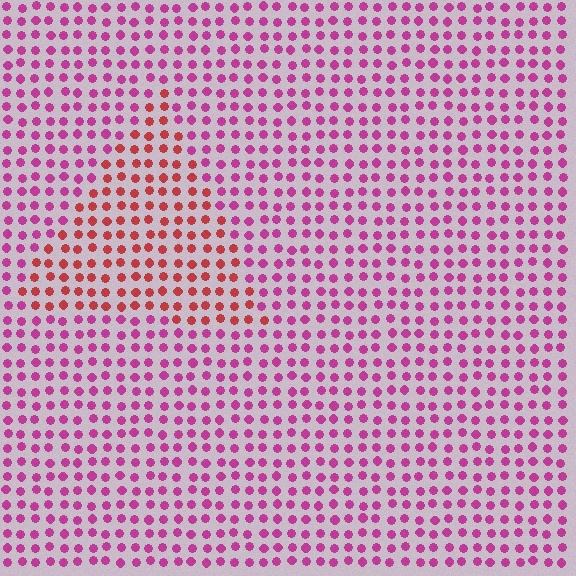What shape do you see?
I see a triangle.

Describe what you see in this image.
The image is filled with small magenta elements in a uniform arrangement. A triangle-shaped region is visible where the elements are tinted to a slightly different hue, forming a subtle color boundary.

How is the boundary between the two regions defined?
The boundary is defined purely by a slight shift in hue (about 39 degrees). Spacing, size, and orientation are identical on both sides.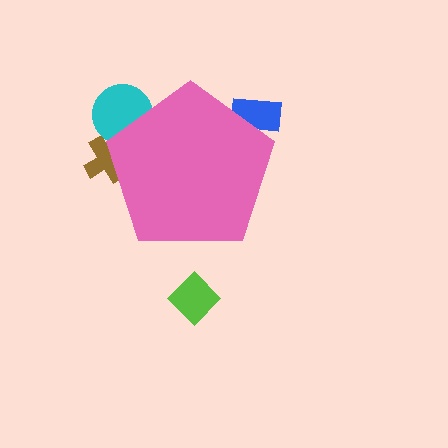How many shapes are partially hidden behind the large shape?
3 shapes are partially hidden.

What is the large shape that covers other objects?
A pink pentagon.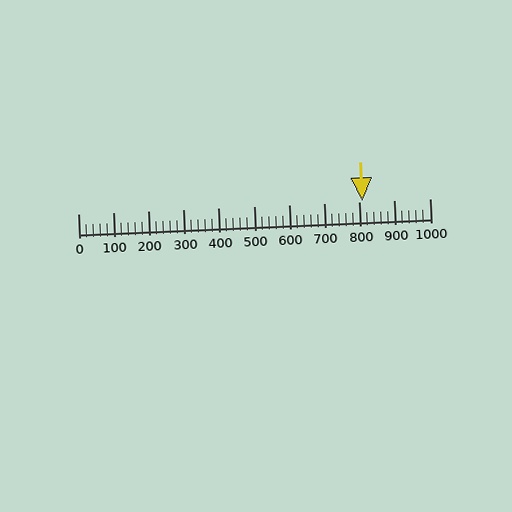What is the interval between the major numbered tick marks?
The major tick marks are spaced 100 units apart.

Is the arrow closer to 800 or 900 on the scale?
The arrow is closer to 800.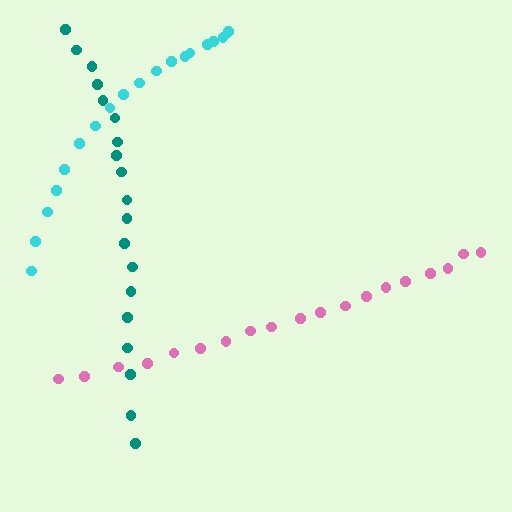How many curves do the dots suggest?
There are 3 distinct paths.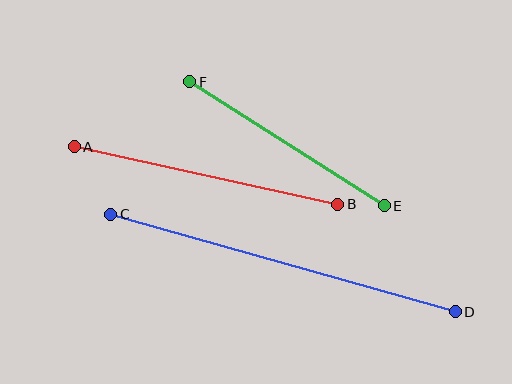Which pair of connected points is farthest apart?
Points C and D are farthest apart.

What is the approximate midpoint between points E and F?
The midpoint is at approximately (287, 144) pixels.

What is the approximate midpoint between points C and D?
The midpoint is at approximately (283, 263) pixels.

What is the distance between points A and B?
The distance is approximately 270 pixels.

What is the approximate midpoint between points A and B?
The midpoint is at approximately (206, 176) pixels.